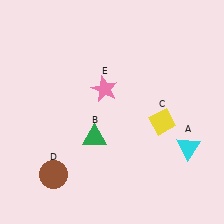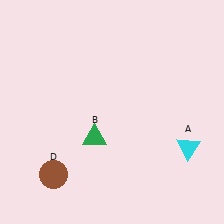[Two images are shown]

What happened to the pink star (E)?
The pink star (E) was removed in Image 2. It was in the top-left area of Image 1.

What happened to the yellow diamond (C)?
The yellow diamond (C) was removed in Image 2. It was in the bottom-right area of Image 1.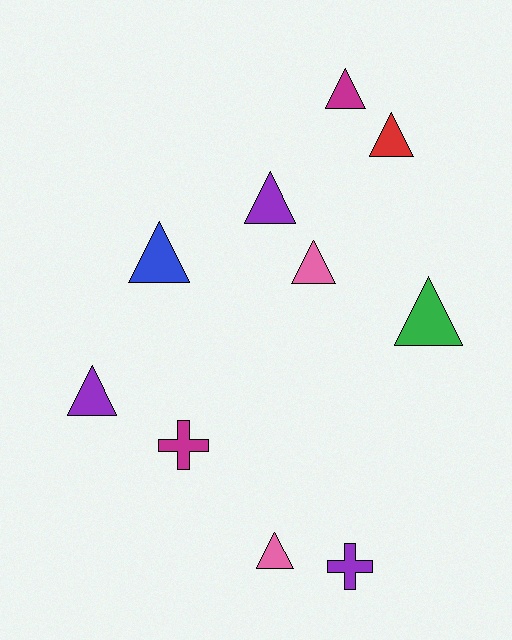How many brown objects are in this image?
There are no brown objects.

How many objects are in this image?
There are 10 objects.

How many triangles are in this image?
There are 8 triangles.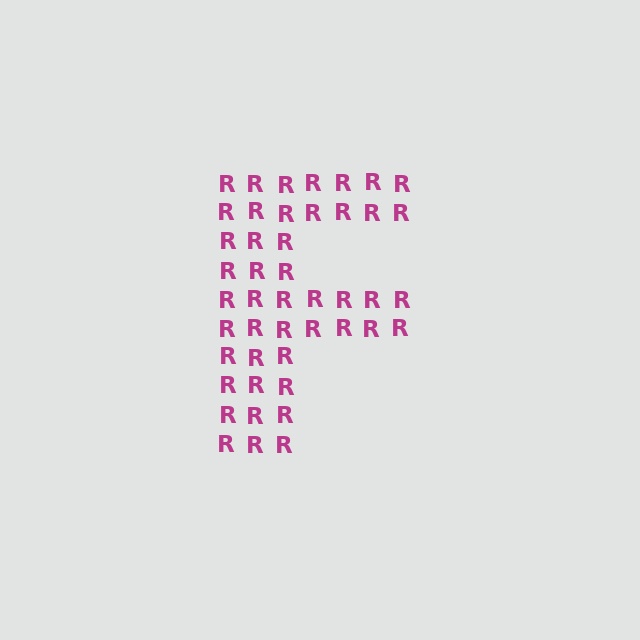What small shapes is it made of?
It is made of small letter R's.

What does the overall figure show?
The overall figure shows the letter F.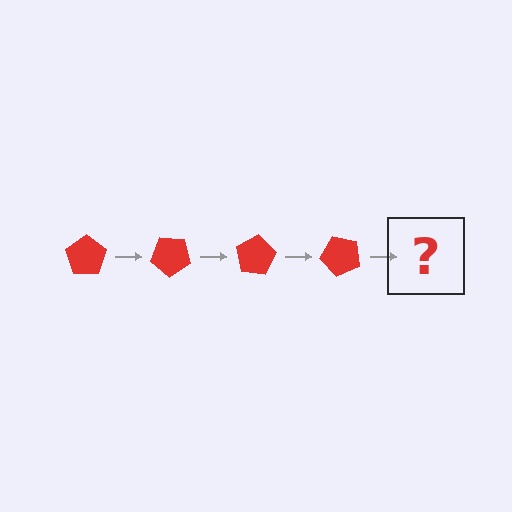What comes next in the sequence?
The next element should be a red pentagon rotated 160 degrees.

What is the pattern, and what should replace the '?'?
The pattern is that the pentagon rotates 40 degrees each step. The '?' should be a red pentagon rotated 160 degrees.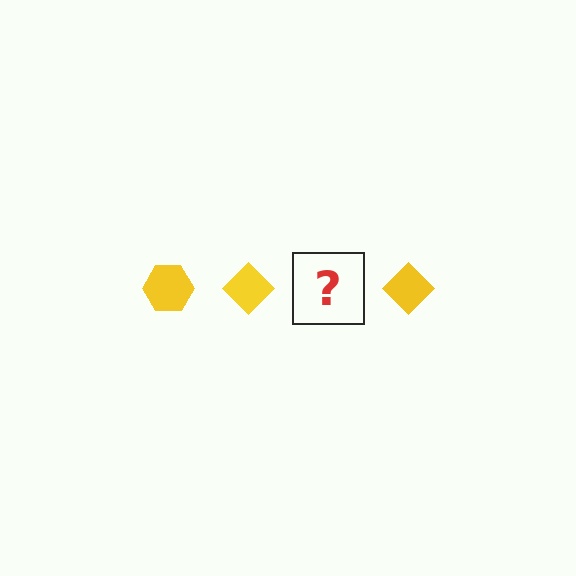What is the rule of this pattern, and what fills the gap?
The rule is that the pattern cycles through hexagon, diamond shapes in yellow. The gap should be filled with a yellow hexagon.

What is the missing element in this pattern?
The missing element is a yellow hexagon.